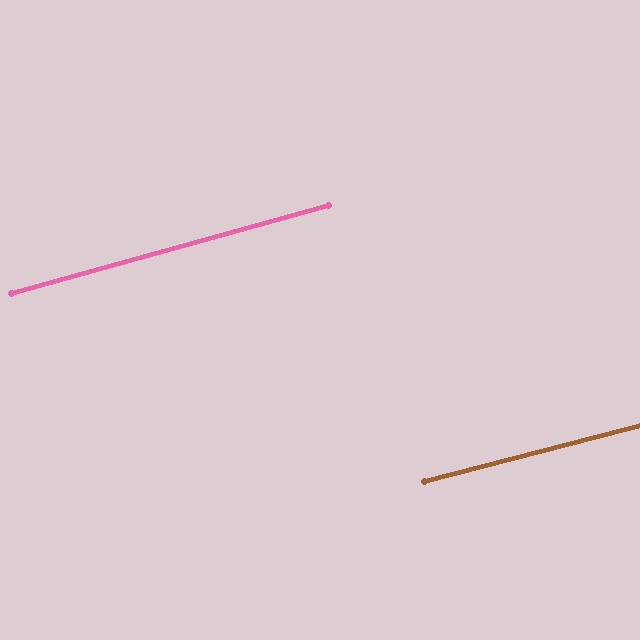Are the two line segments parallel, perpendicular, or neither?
Parallel — their directions differ by only 1.0°.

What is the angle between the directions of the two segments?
Approximately 1 degree.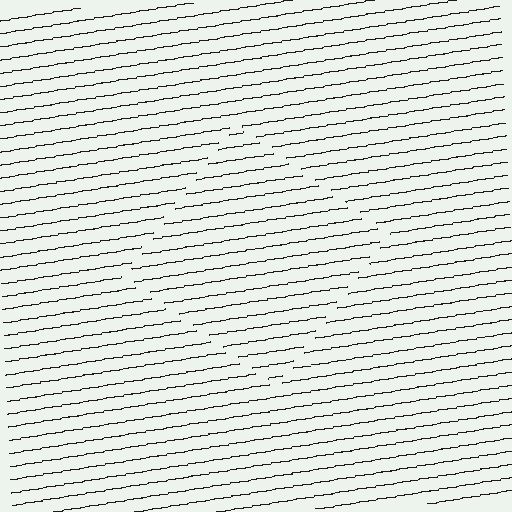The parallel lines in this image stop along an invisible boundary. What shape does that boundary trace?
An illusory square. The interior of the shape contains the same grating, shifted by half a period — the contour is defined by the phase discontinuity where line-ends from the inner and outer gratings abut.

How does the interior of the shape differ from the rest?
The interior of the shape contains the same grating, shifted by half a period — the contour is defined by the phase discontinuity where line-ends from the inner and outer gratings abut.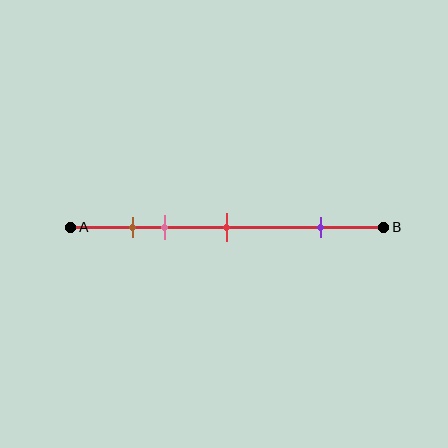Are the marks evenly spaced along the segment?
No, the marks are not evenly spaced.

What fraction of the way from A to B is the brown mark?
The brown mark is approximately 20% (0.2) of the way from A to B.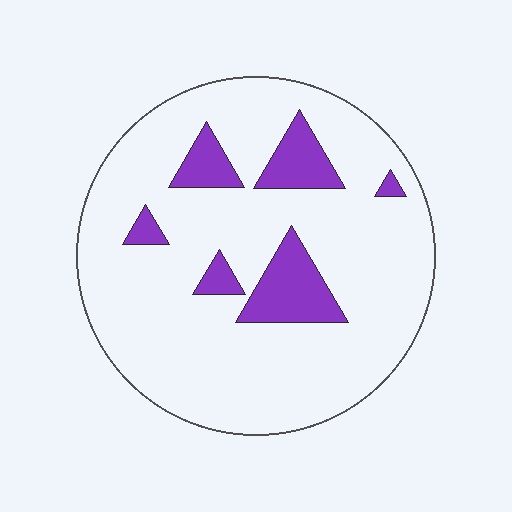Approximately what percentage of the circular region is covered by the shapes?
Approximately 15%.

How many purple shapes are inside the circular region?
6.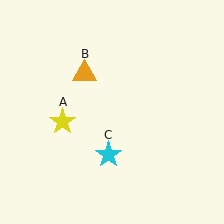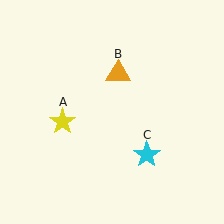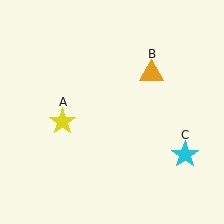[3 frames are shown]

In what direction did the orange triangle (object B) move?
The orange triangle (object B) moved right.